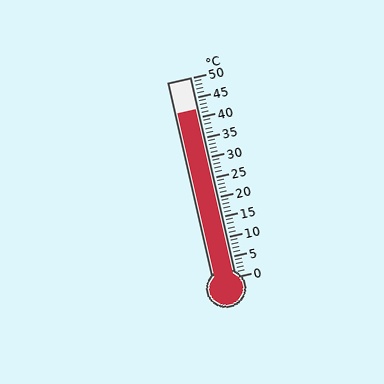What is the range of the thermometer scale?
The thermometer scale ranges from 0°C to 50°C.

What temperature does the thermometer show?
The thermometer shows approximately 42°C.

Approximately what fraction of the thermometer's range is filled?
The thermometer is filled to approximately 85% of its range.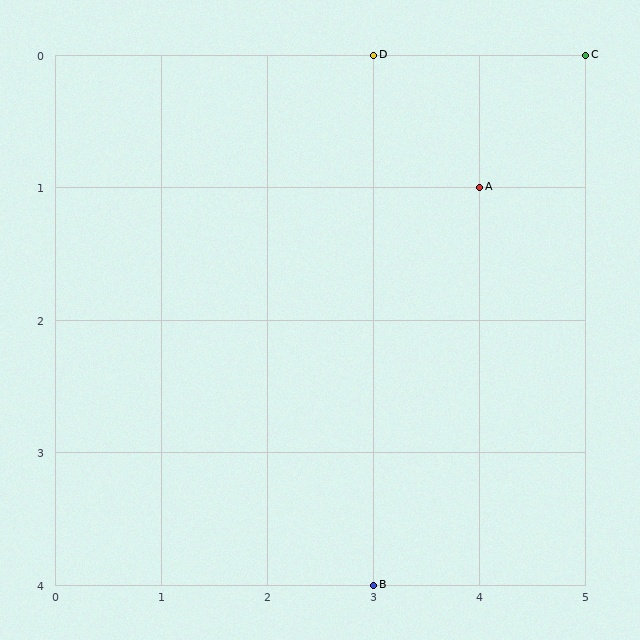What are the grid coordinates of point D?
Point D is at grid coordinates (3, 0).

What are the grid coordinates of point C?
Point C is at grid coordinates (5, 0).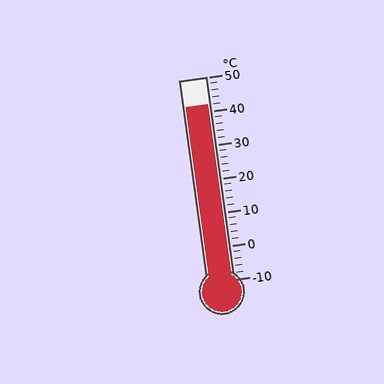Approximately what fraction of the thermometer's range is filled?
The thermometer is filled to approximately 85% of its range.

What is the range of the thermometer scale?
The thermometer scale ranges from -10°C to 50°C.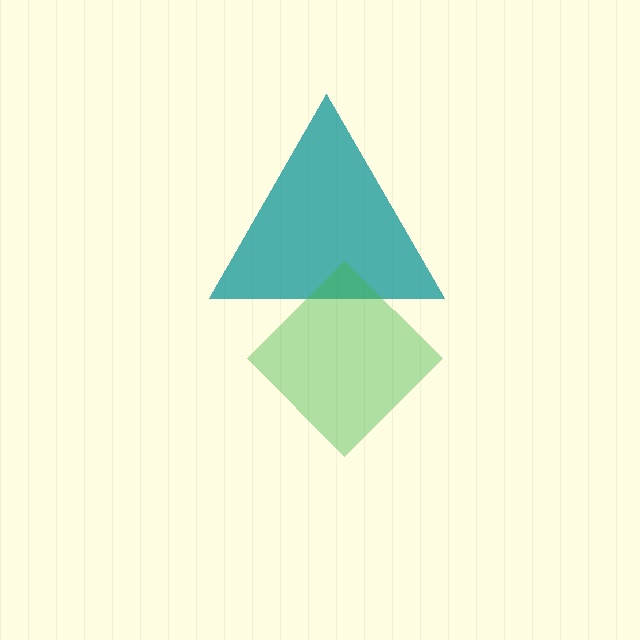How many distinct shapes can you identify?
There are 2 distinct shapes: a teal triangle, a green diamond.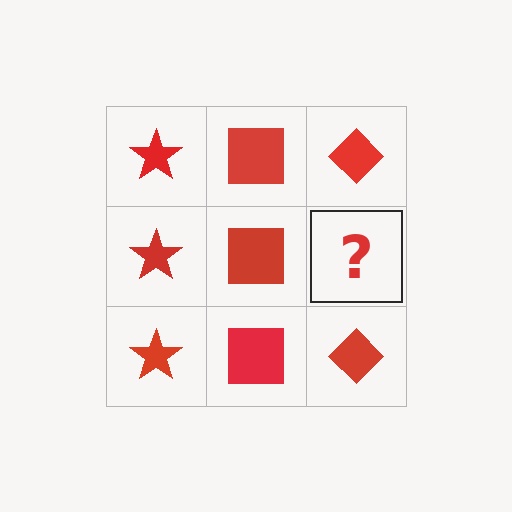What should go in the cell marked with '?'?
The missing cell should contain a red diamond.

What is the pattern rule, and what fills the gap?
The rule is that each column has a consistent shape. The gap should be filled with a red diamond.